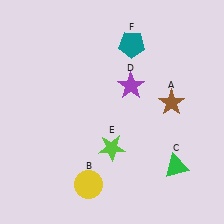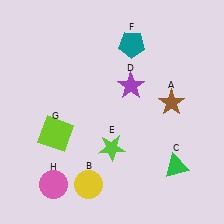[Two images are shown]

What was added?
A lime square (G), a pink circle (H) were added in Image 2.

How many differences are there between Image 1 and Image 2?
There are 2 differences between the two images.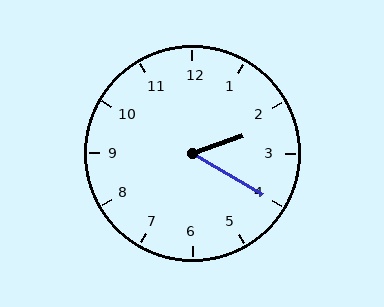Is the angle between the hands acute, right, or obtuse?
It is acute.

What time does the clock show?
2:20.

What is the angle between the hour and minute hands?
Approximately 50 degrees.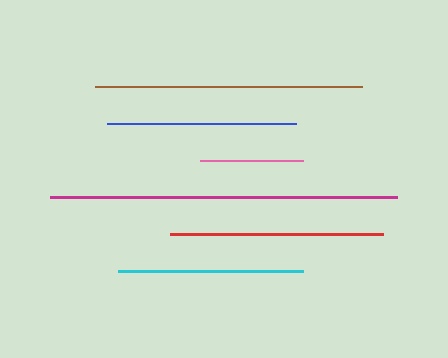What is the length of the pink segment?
The pink segment is approximately 103 pixels long.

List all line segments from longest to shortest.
From longest to shortest: magenta, brown, red, blue, cyan, pink.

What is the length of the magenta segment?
The magenta segment is approximately 347 pixels long.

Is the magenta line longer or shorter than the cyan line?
The magenta line is longer than the cyan line.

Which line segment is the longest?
The magenta line is the longest at approximately 347 pixels.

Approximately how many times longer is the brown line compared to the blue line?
The brown line is approximately 1.4 times the length of the blue line.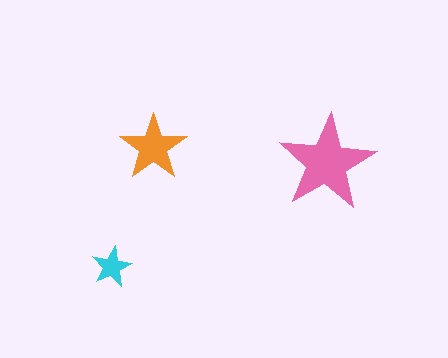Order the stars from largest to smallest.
the pink one, the orange one, the cyan one.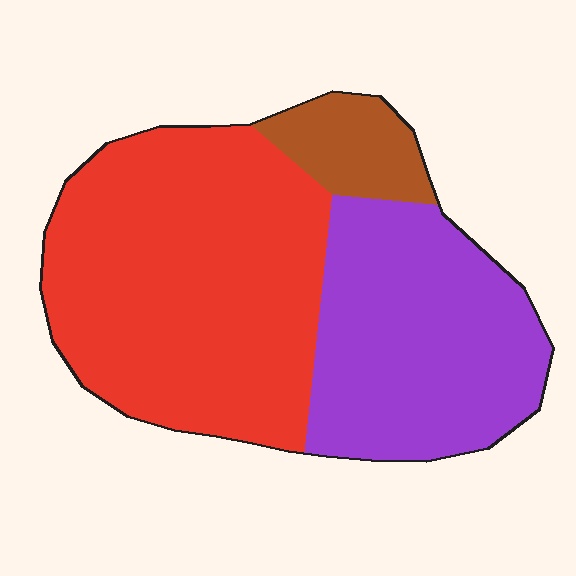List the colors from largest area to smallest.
From largest to smallest: red, purple, brown.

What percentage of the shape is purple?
Purple takes up between a quarter and a half of the shape.